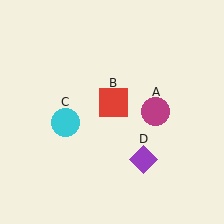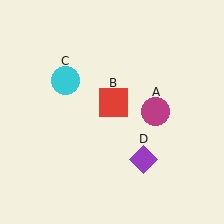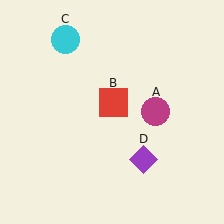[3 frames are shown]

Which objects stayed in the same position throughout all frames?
Magenta circle (object A) and red square (object B) and purple diamond (object D) remained stationary.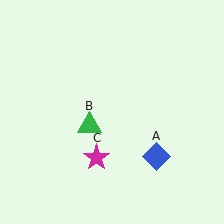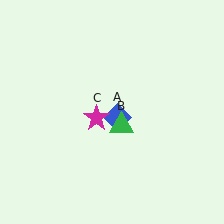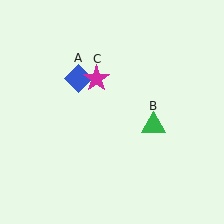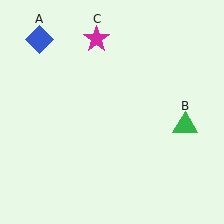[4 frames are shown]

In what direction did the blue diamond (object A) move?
The blue diamond (object A) moved up and to the left.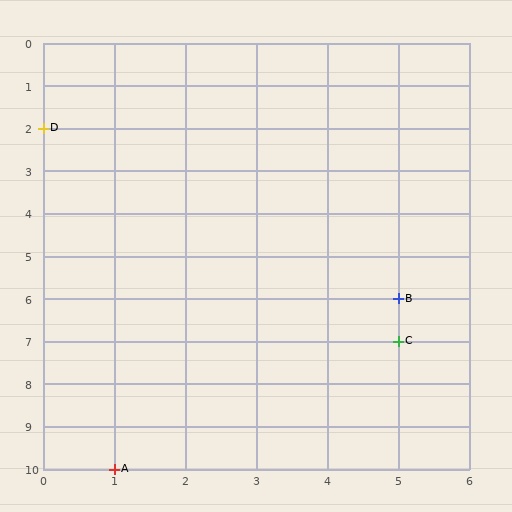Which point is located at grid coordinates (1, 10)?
Point A is at (1, 10).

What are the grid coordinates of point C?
Point C is at grid coordinates (5, 7).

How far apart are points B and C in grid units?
Points B and C are 1 row apart.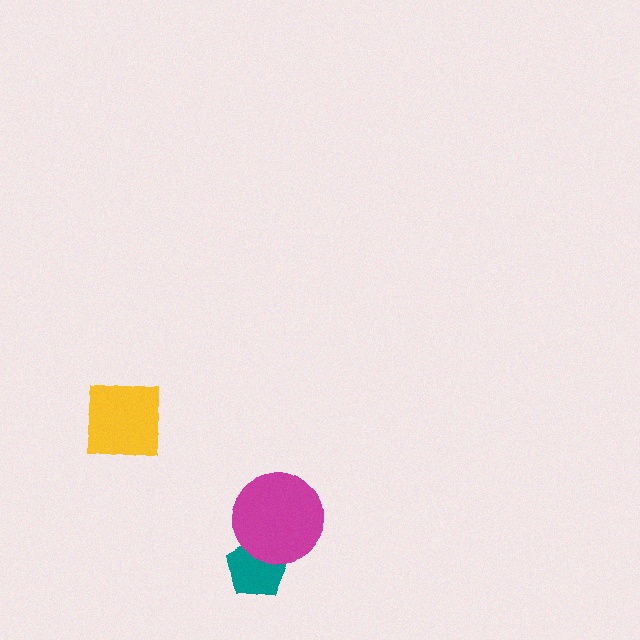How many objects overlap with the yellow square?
0 objects overlap with the yellow square.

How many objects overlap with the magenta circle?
1 object overlaps with the magenta circle.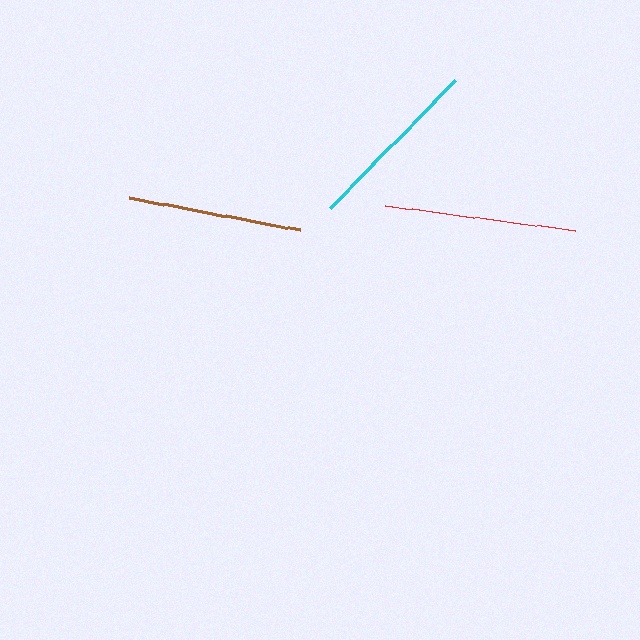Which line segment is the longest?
The red line is the longest at approximately 192 pixels.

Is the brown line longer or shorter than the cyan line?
The cyan line is longer than the brown line.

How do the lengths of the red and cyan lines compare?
The red and cyan lines are approximately the same length.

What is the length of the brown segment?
The brown segment is approximately 174 pixels long.